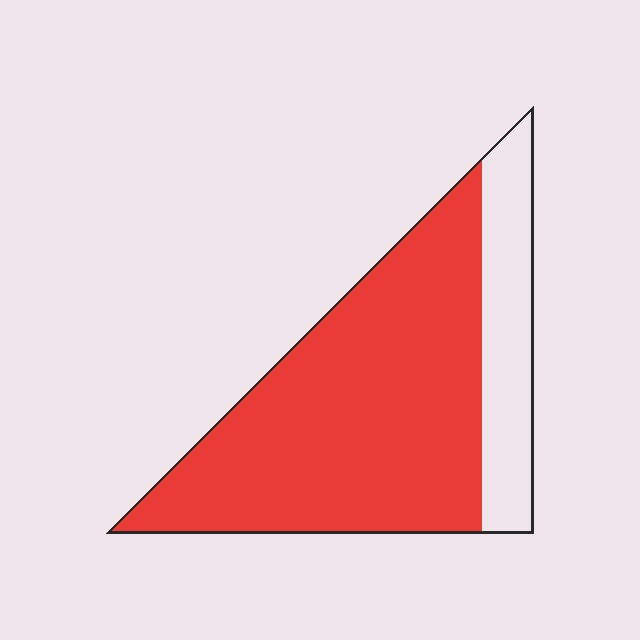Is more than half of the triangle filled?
Yes.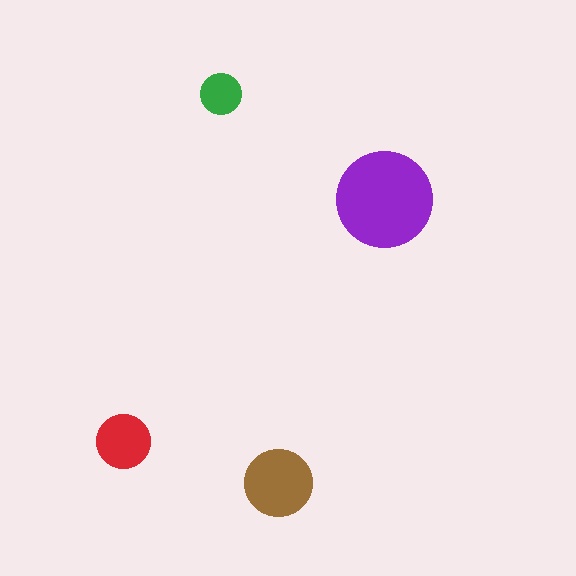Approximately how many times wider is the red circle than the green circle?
About 1.5 times wider.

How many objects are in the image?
There are 4 objects in the image.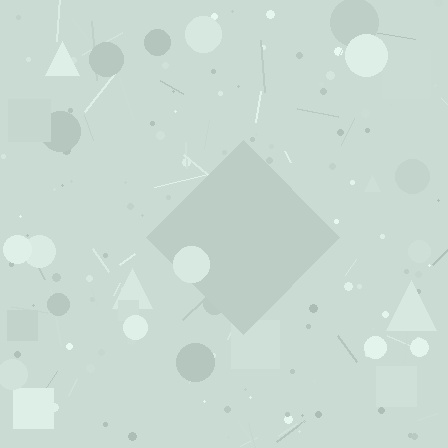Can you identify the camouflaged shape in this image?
The camouflaged shape is a diamond.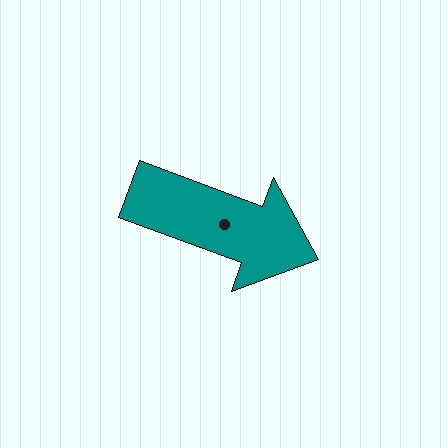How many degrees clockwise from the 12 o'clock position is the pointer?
Approximately 110 degrees.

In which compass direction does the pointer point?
East.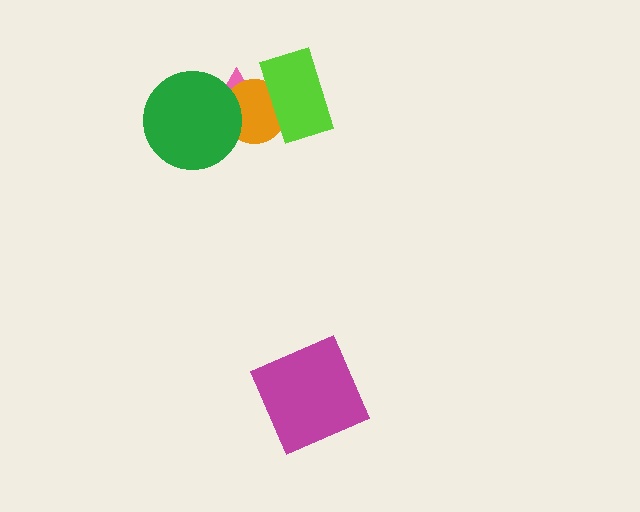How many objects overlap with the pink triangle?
3 objects overlap with the pink triangle.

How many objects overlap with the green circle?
2 objects overlap with the green circle.